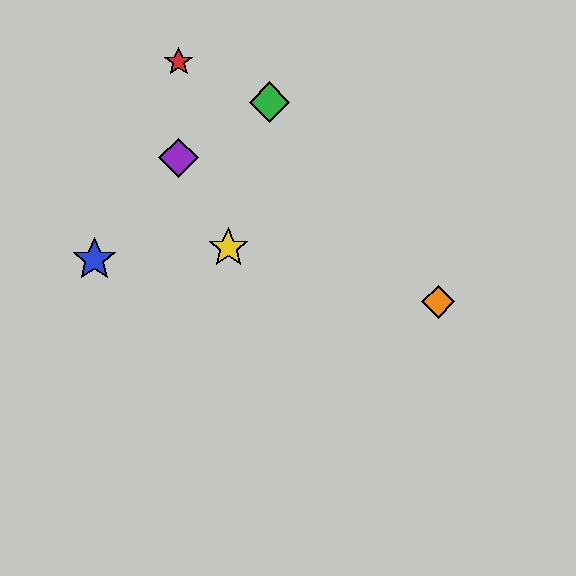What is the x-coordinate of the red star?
The red star is at x≈179.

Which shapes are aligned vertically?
The red star, the purple diamond are aligned vertically.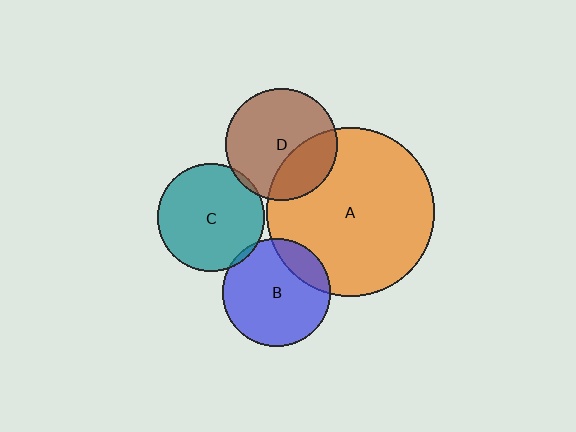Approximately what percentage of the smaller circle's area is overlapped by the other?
Approximately 30%.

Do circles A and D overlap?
Yes.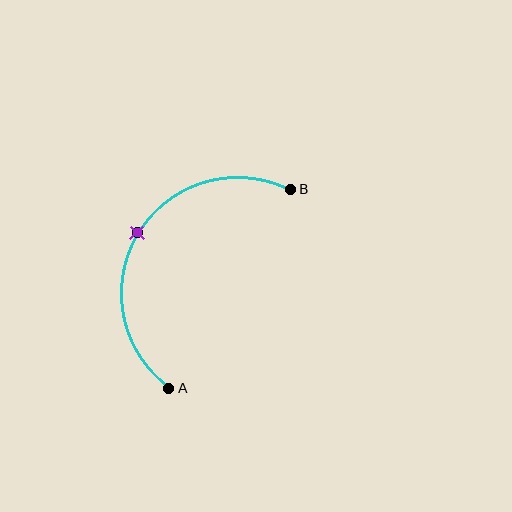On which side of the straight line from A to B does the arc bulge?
The arc bulges to the left of the straight line connecting A and B.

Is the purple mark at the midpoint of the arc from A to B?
Yes. The purple mark lies on the arc at equal arc-length from both A and B — it is the arc midpoint.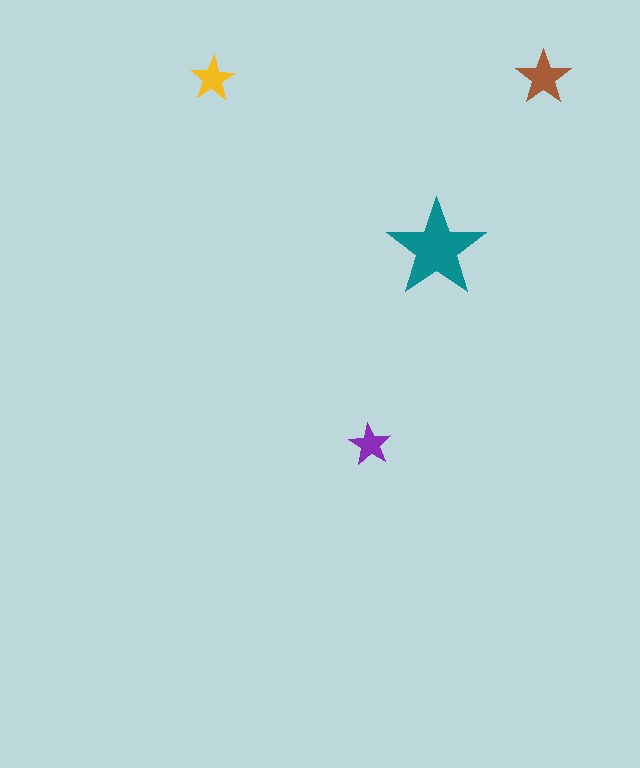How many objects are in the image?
There are 4 objects in the image.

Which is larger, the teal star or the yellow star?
The teal one.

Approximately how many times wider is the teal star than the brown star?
About 2 times wider.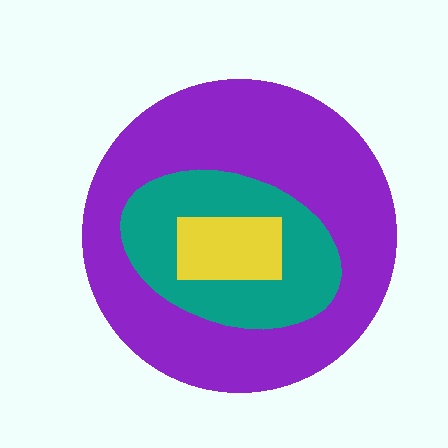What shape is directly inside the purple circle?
The teal ellipse.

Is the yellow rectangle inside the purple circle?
Yes.